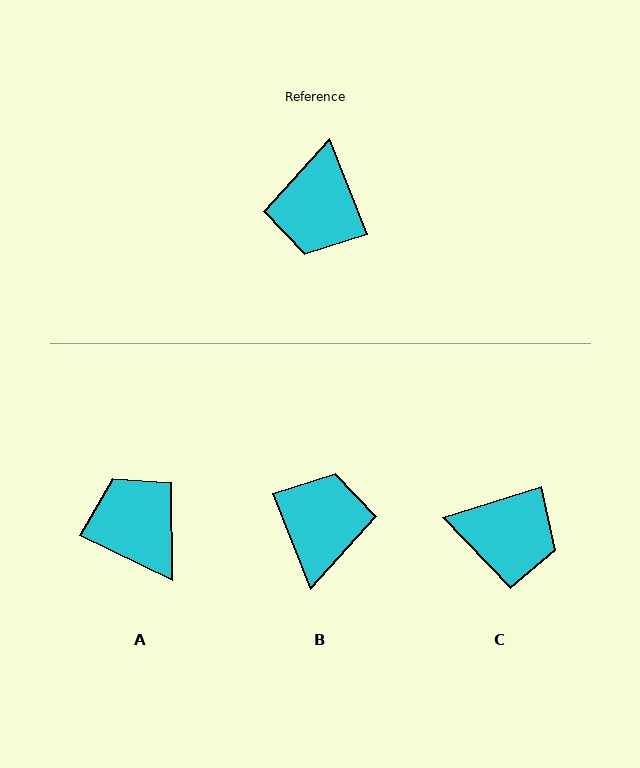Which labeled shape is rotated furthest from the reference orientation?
B, about 180 degrees away.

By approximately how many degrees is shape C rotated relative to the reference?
Approximately 86 degrees counter-clockwise.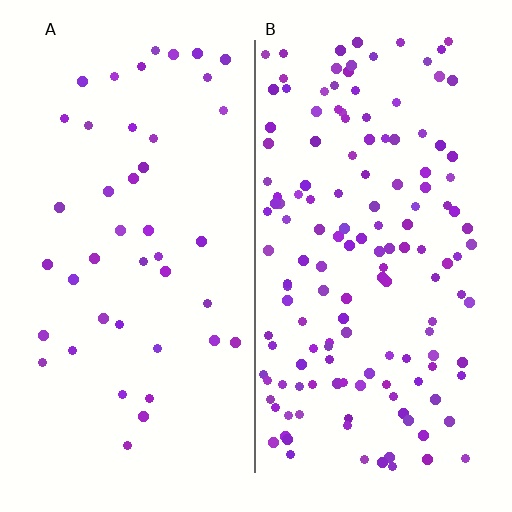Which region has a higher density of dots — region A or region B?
B (the right).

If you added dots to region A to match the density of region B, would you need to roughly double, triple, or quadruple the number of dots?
Approximately triple.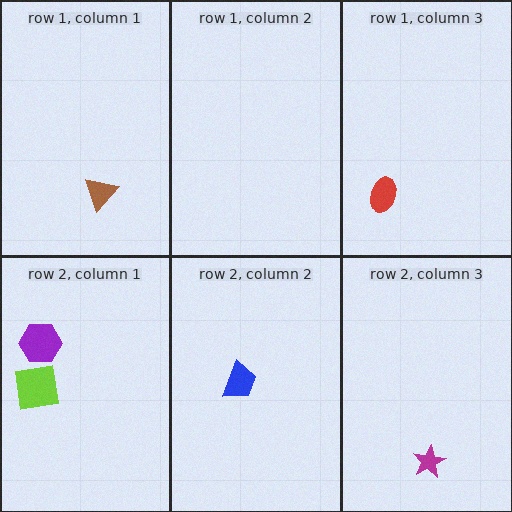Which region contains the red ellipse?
The row 1, column 3 region.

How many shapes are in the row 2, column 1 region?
2.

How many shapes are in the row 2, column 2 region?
1.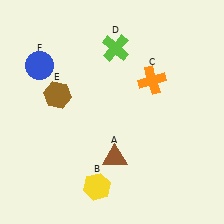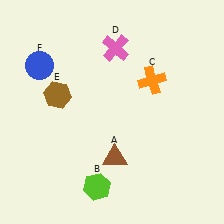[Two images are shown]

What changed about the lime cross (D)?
In Image 1, D is lime. In Image 2, it changed to pink.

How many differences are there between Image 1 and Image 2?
There are 2 differences between the two images.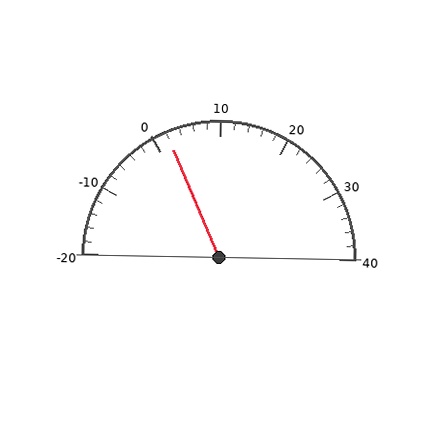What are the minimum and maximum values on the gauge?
The gauge ranges from -20 to 40.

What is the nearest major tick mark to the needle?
The nearest major tick mark is 0.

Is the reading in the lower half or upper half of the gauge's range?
The reading is in the lower half of the range (-20 to 40).